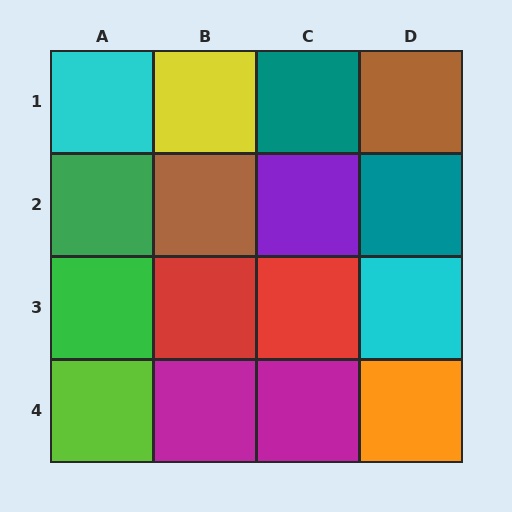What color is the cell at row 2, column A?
Green.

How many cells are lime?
1 cell is lime.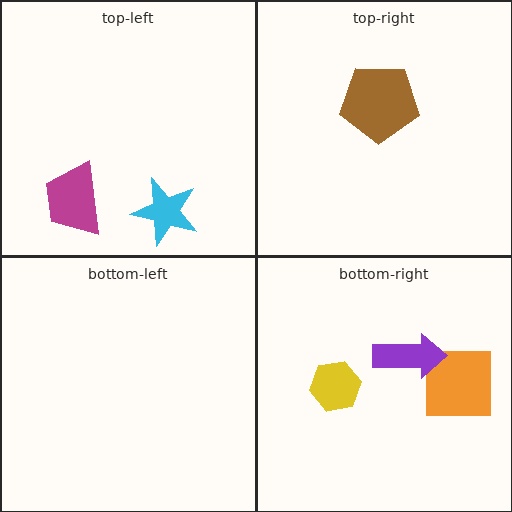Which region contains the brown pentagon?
The top-right region.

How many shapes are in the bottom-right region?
3.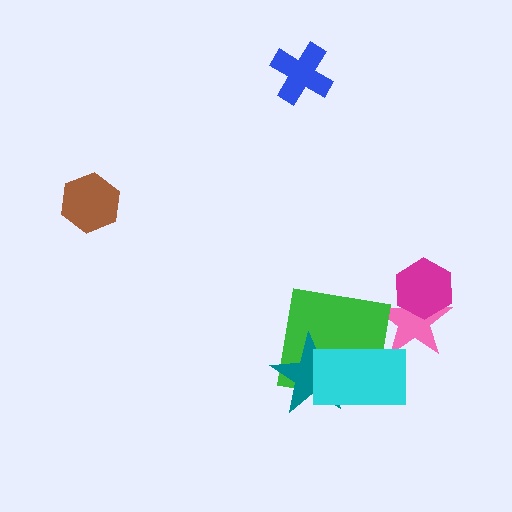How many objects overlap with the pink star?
1 object overlaps with the pink star.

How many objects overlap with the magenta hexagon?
1 object overlaps with the magenta hexagon.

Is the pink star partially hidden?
Yes, it is partially covered by another shape.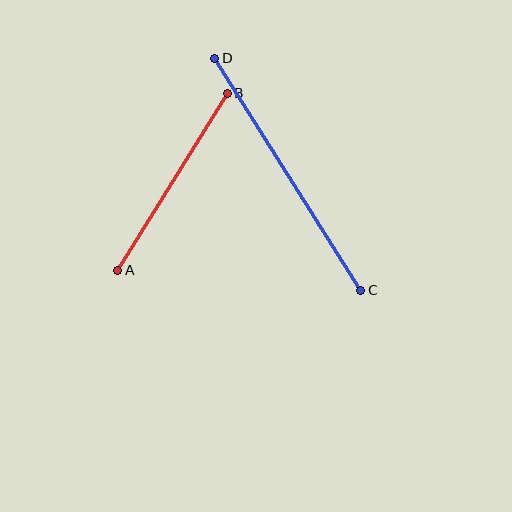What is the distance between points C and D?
The distance is approximately 274 pixels.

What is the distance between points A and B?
The distance is approximately 208 pixels.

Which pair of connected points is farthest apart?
Points C and D are farthest apart.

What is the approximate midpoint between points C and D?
The midpoint is at approximately (288, 174) pixels.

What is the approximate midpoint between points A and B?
The midpoint is at approximately (173, 182) pixels.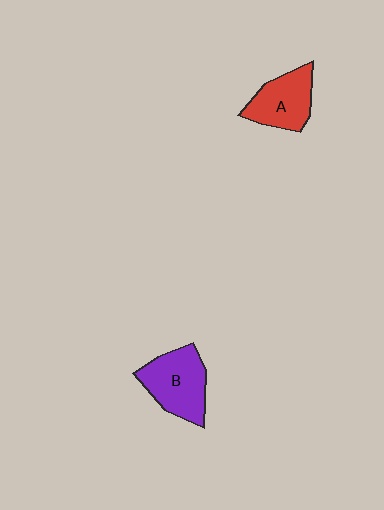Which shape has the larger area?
Shape B (purple).